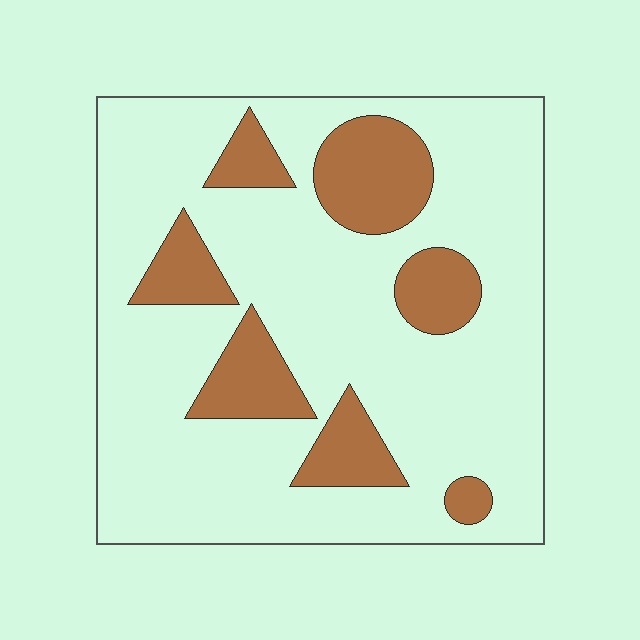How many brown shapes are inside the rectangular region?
7.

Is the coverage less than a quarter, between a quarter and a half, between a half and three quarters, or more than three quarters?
Less than a quarter.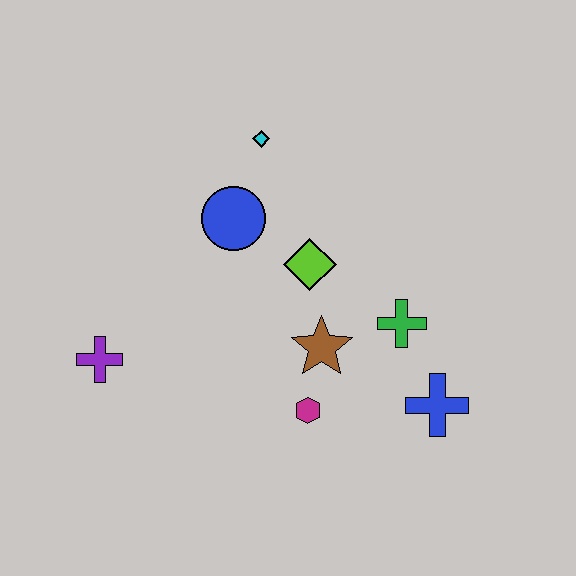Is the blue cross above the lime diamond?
No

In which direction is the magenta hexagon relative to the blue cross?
The magenta hexagon is to the left of the blue cross.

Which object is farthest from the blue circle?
The blue cross is farthest from the blue circle.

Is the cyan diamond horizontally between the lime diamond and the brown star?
No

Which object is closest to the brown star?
The magenta hexagon is closest to the brown star.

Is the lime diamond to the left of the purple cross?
No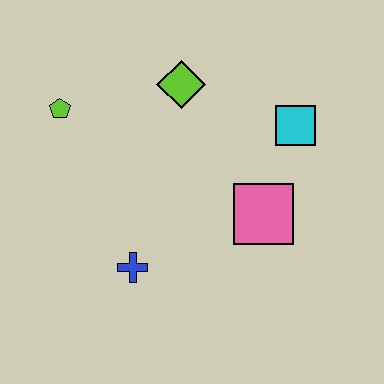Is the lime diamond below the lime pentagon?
No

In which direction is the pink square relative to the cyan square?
The pink square is below the cyan square.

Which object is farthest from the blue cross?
The cyan square is farthest from the blue cross.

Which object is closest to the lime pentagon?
The lime diamond is closest to the lime pentagon.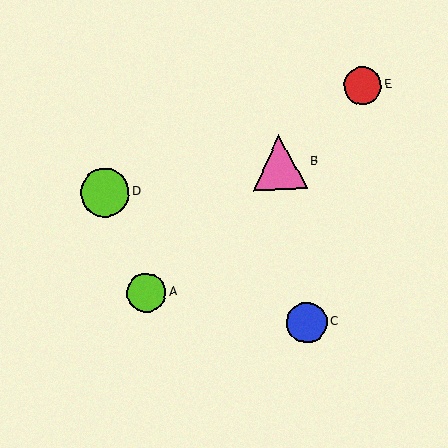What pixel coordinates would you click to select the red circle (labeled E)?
Click at (363, 86) to select the red circle E.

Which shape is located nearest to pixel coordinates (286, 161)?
The pink triangle (labeled B) at (280, 162) is nearest to that location.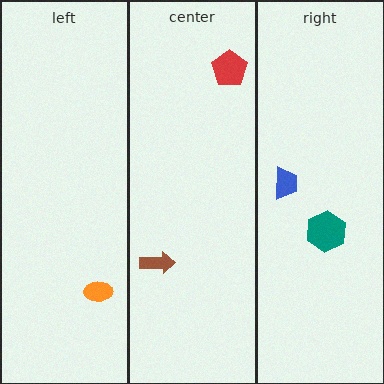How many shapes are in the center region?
2.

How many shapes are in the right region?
2.